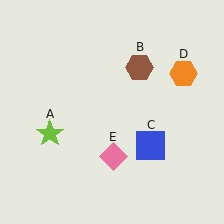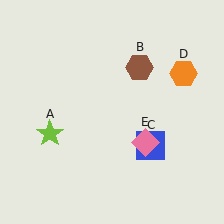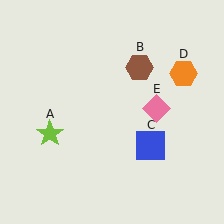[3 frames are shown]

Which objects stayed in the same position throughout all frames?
Lime star (object A) and brown hexagon (object B) and blue square (object C) and orange hexagon (object D) remained stationary.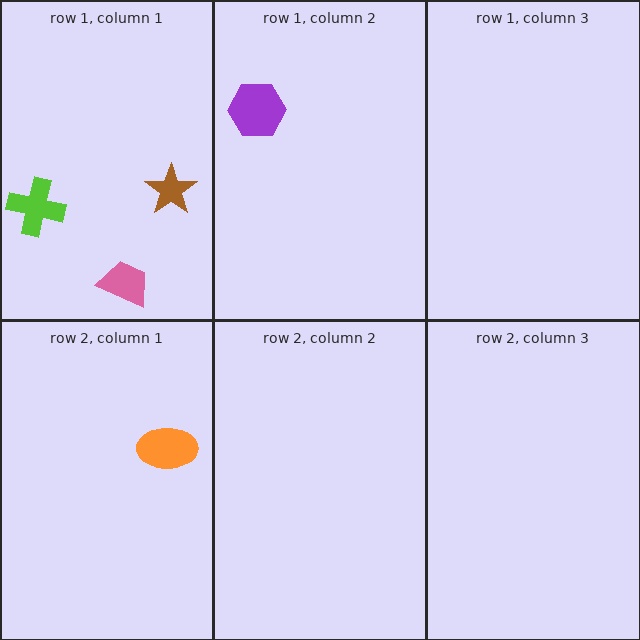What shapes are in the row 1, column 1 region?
The lime cross, the pink trapezoid, the brown star.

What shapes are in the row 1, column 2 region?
The purple hexagon.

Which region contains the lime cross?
The row 1, column 1 region.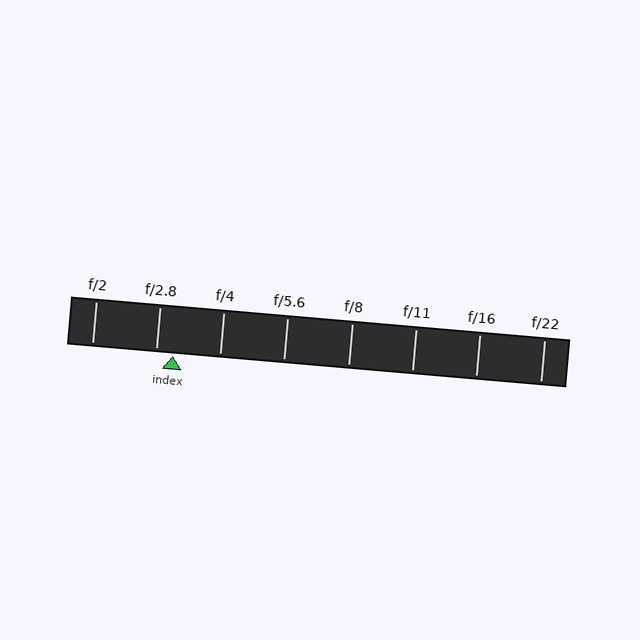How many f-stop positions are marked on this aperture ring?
There are 8 f-stop positions marked.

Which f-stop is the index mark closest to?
The index mark is closest to f/2.8.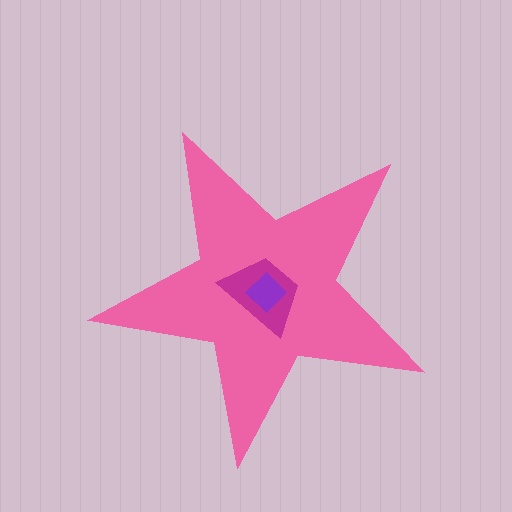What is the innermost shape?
The purple diamond.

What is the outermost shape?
The pink star.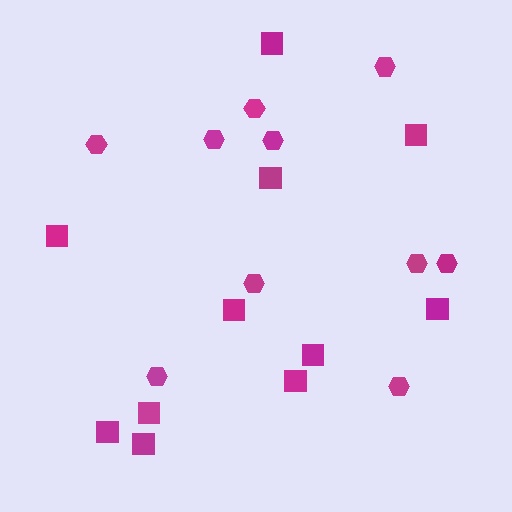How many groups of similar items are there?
There are 2 groups: one group of hexagons (10) and one group of squares (11).